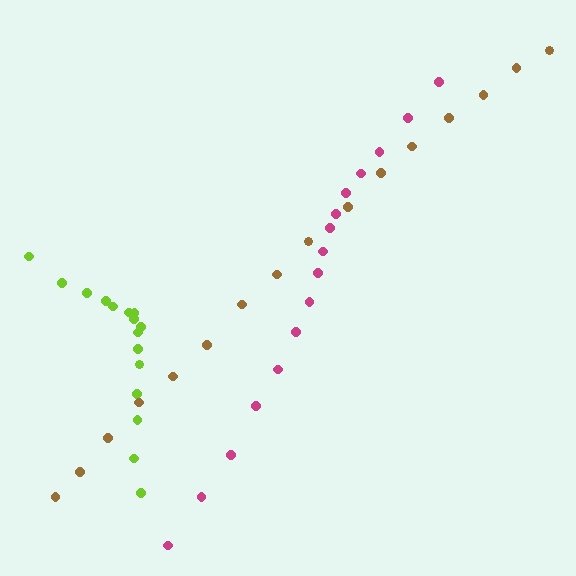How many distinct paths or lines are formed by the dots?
There are 3 distinct paths.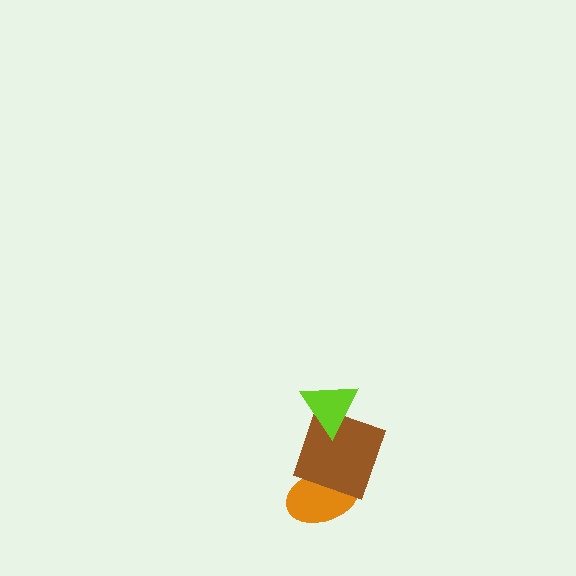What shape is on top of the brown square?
The lime triangle is on top of the brown square.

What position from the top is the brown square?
The brown square is 2nd from the top.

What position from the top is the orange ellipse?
The orange ellipse is 3rd from the top.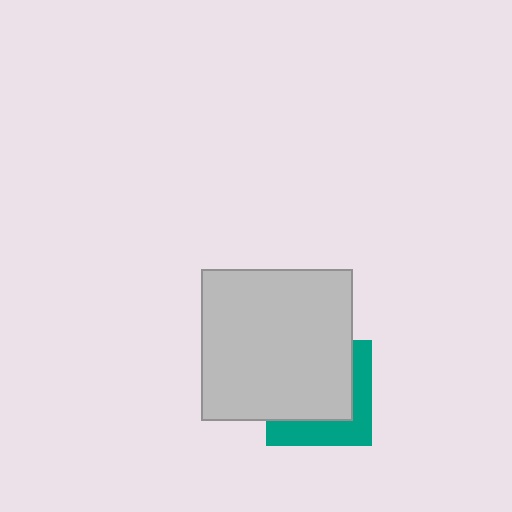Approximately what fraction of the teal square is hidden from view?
Roughly 64% of the teal square is hidden behind the light gray square.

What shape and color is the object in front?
The object in front is a light gray square.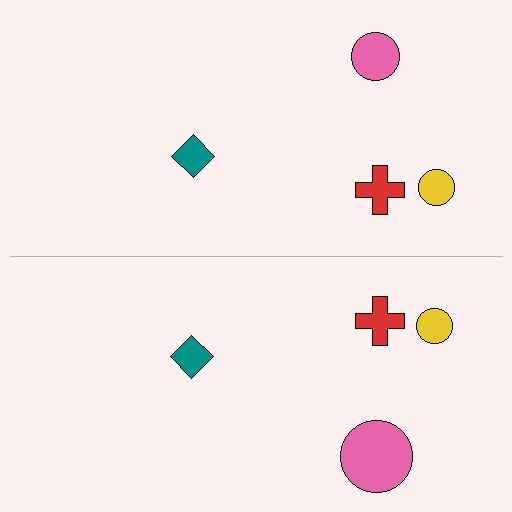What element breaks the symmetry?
The pink circle on the bottom side has a different size than its mirror counterpart.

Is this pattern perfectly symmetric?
No, the pattern is not perfectly symmetric. The pink circle on the bottom side has a different size than its mirror counterpart.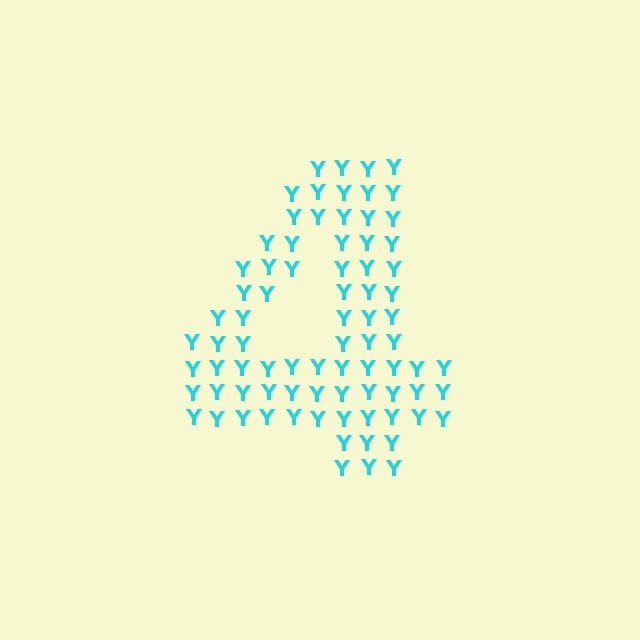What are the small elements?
The small elements are letter Y's.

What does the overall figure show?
The overall figure shows the digit 4.